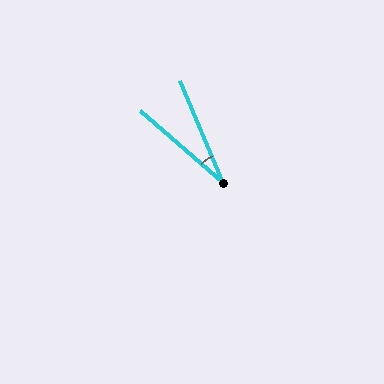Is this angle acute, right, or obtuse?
It is acute.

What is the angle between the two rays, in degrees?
Approximately 26 degrees.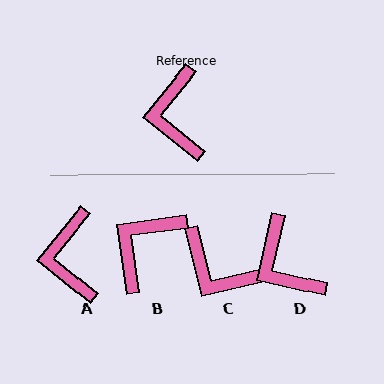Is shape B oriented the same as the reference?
No, it is off by about 43 degrees.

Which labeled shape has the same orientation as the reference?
A.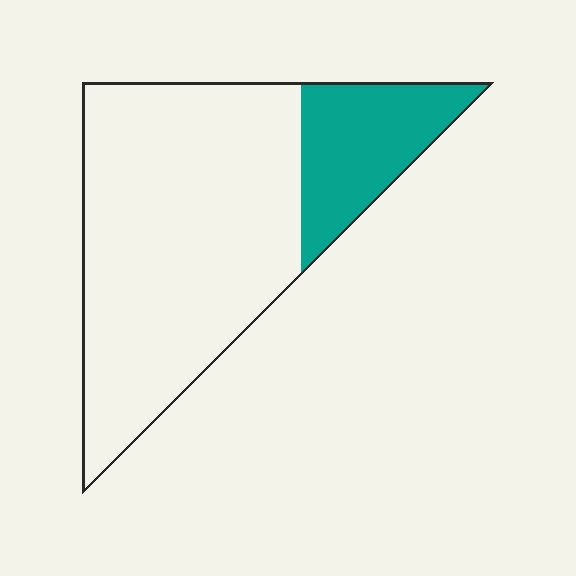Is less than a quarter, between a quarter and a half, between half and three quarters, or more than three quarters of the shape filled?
Less than a quarter.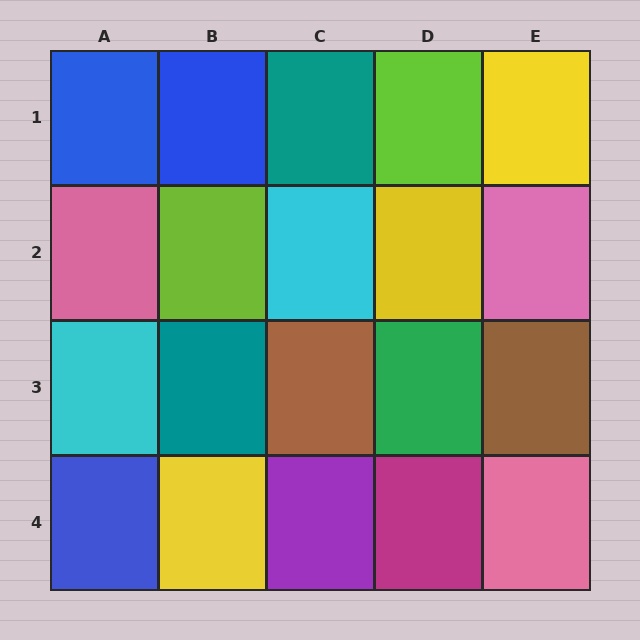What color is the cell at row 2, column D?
Yellow.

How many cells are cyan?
2 cells are cyan.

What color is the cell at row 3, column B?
Teal.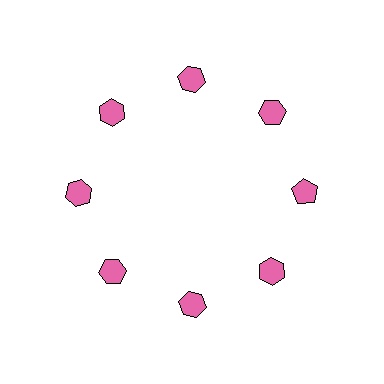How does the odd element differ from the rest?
It has a different shape: pentagon instead of hexagon.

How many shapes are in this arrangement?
There are 8 shapes arranged in a ring pattern.